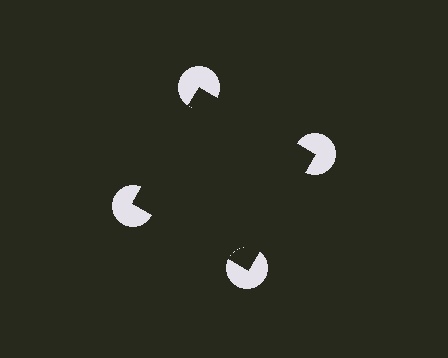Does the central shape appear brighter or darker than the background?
It typically appears slightly darker than the background, even though no actual brightness change is drawn.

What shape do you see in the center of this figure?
An illusory square — its edges are inferred from the aligned wedge cuts in the pac-man discs, not physically drawn.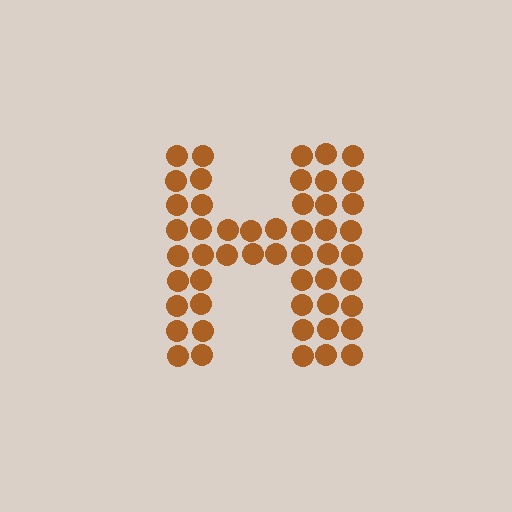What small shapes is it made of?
It is made of small circles.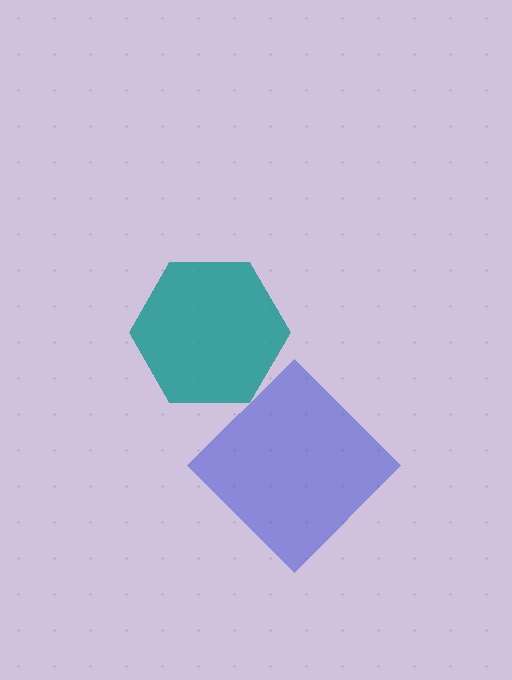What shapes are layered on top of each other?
The layered shapes are: a blue diamond, a teal hexagon.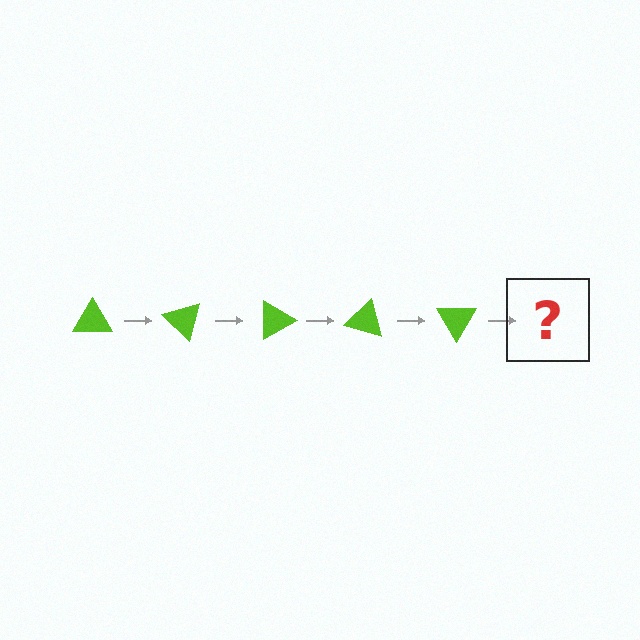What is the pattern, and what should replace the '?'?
The pattern is that the triangle rotates 45 degrees each step. The '?' should be a lime triangle rotated 225 degrees.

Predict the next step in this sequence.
The next step is a lime triangle rotated 225 degrees.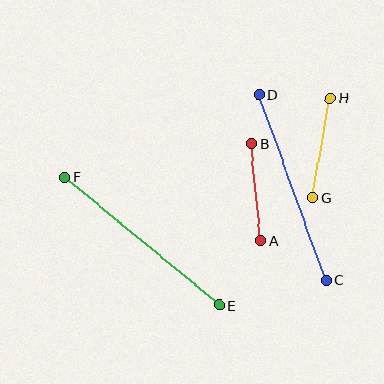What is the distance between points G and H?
The distance is approximately 101 pixels.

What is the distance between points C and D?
The distance is approximately 197 pixels.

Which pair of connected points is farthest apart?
Points E and F are farthest apart.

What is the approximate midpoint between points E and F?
The midpoint is at approximately (142, 241) pixels.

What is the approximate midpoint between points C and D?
The midpoint is at approximately (292, 188) pixels.